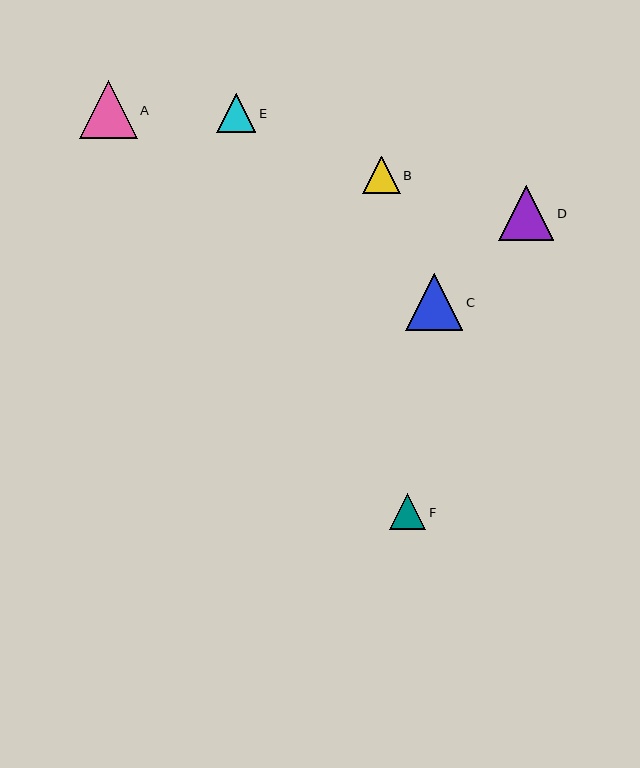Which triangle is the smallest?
Triangle F is the smallest with a size of approximately 36 pixels.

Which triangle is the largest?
Triangle A is the largest with a size of approximately 58 pixels.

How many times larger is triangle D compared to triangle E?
Triangle D is approximately 1.4 times the size of triangle E.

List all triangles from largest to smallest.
From largest to smallest: A, C, D, E, B, F.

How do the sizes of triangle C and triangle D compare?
Triangle C and triangle D are approximately the same size.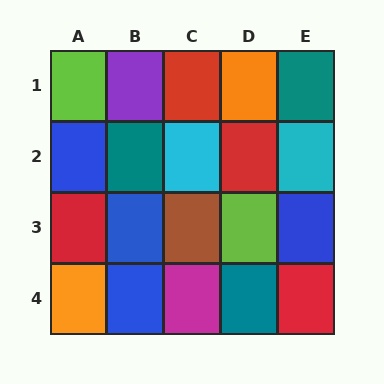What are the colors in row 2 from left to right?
Blue, teal, cyan, red, cyan.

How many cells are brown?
1 cell is brown.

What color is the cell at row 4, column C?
Magenta.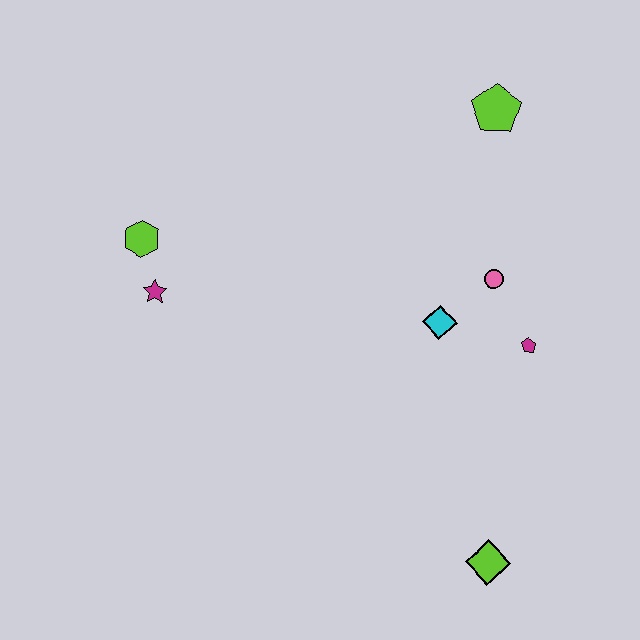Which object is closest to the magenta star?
The lime hexagon is closest to the magenta star.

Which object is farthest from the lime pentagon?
The lime diamond is farthest from the lime pentagon.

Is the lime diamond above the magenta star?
No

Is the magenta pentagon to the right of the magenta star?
Yes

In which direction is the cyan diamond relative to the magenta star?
The cyan diamond is to the right of the magenta star.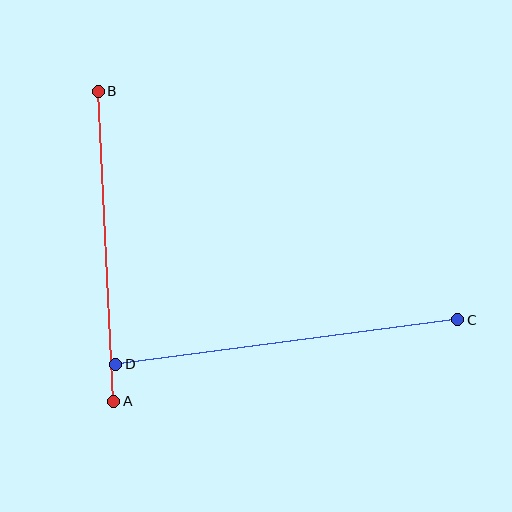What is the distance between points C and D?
The distance is approximately 345 pixels.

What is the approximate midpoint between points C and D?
The midpoint is at approximately (287, 342) pixels.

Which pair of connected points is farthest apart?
Points C and D are farthest apart.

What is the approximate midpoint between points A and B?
The midpoint is at approximately (106, 246) pixels.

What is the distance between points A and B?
The distance is approximately 311 pixels.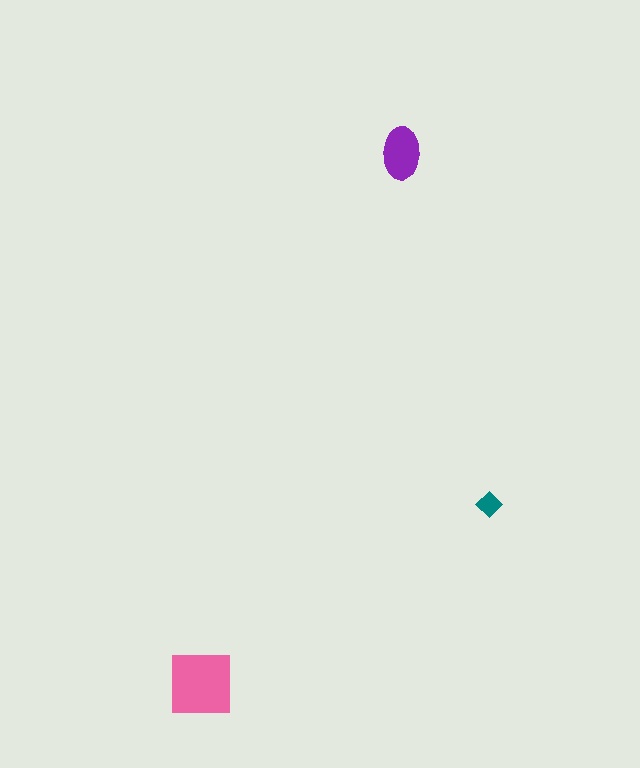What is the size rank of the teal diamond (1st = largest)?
3rd.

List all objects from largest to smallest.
The pink square, the purple ellipse, the teal diamond.